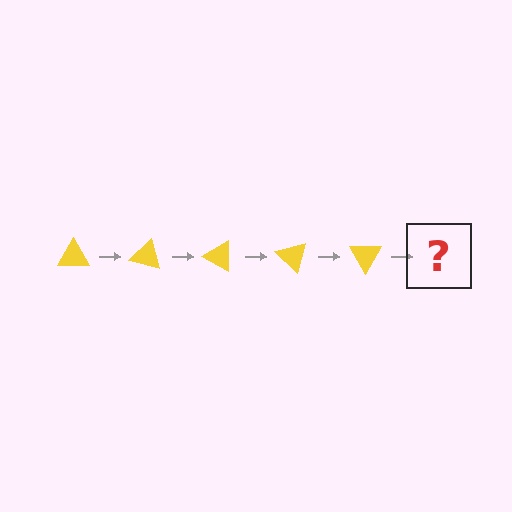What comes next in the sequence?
The next element should be a yellow triangle rotated 75 degrees.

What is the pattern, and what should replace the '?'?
The pattern is that the triangle rotates 15 degrees each step. The '?' should be a yellow triangle rotated 75 degrees.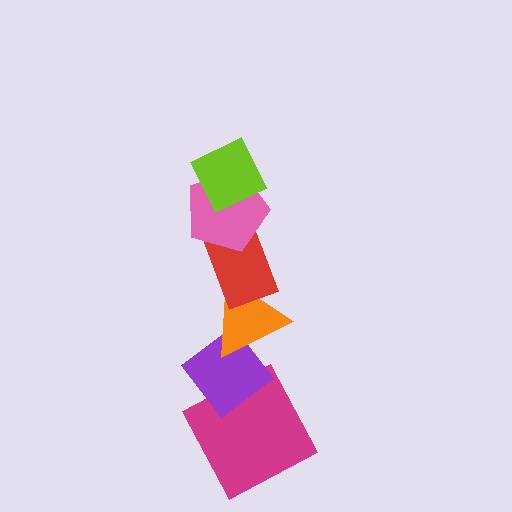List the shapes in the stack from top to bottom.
From top to bottom: the lime diamond, the pink pentagon, the red rectangle, the orange triangle, the purple diamond, the magenta square.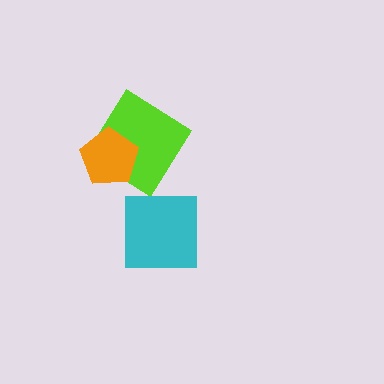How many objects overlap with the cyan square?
0 objects overlap with the cyan square.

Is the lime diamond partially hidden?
Yes, it is partially covered by another shape.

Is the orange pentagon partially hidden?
No, no other shape covers it.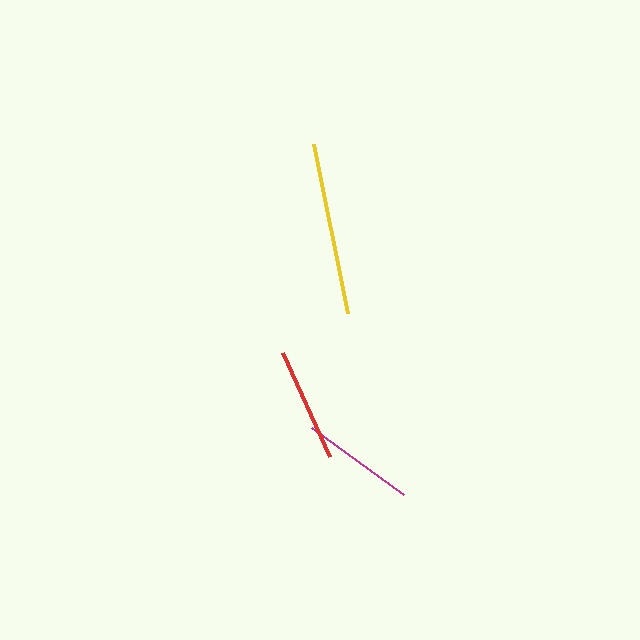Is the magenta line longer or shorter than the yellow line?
The yellow line is longer than the magenta line.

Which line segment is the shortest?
The red line is the shortest at approximately 114 pixels.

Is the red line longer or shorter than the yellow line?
The yellow line is longer than the red line.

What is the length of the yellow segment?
The yellow segment is approximately 172 pixels long.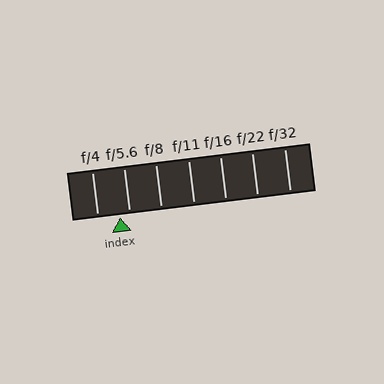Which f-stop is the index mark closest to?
The index mark is closest to f/5.6.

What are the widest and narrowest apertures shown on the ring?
The widest aperture shown is f/4 and the narrowest is f/32.